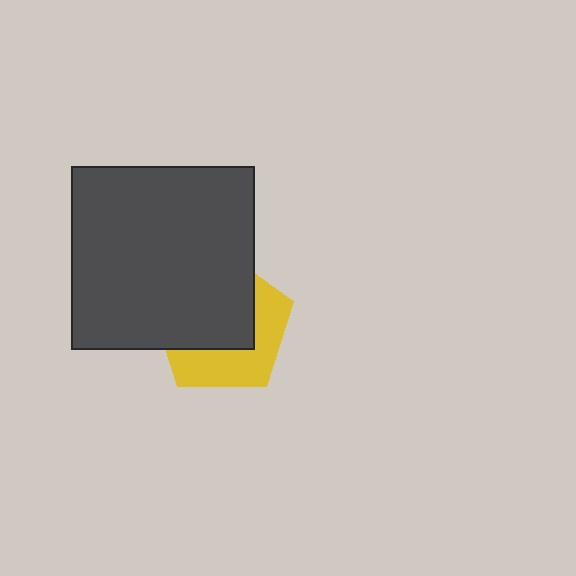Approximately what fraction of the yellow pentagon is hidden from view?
Roughly 57% of the yellow pentagon is hidden behind the dark gray square.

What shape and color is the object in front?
The object in front is a dark gray square.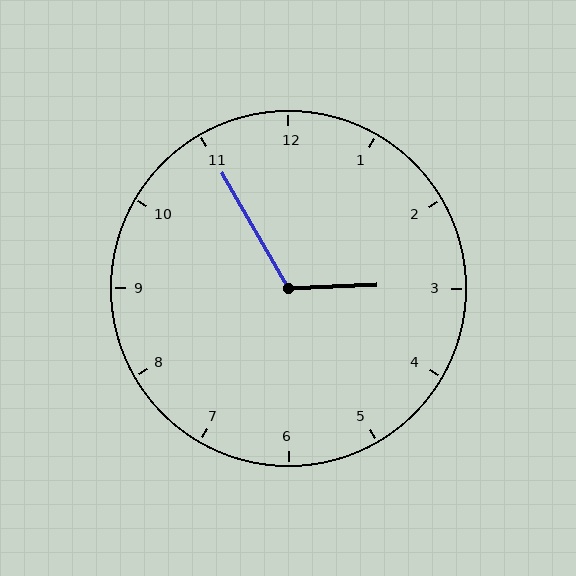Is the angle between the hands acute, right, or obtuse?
It is obtuse.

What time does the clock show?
2:55.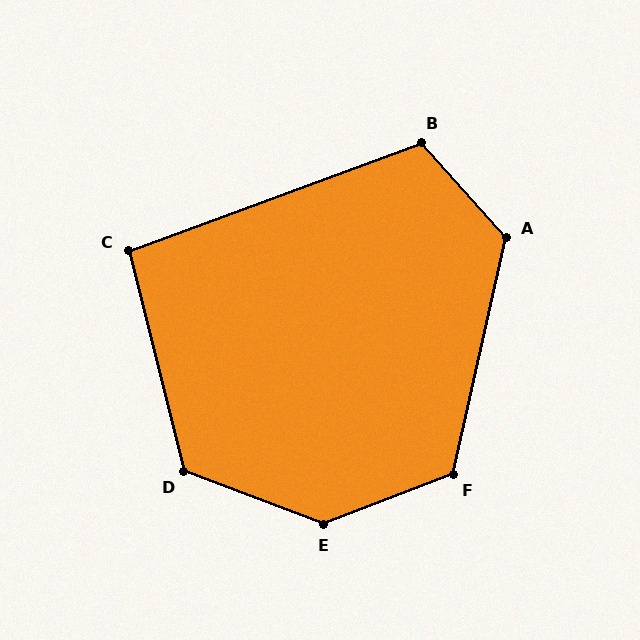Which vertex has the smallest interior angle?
C, at approximately 96 degrees.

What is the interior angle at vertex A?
Approximately 125 degrees (obtuse).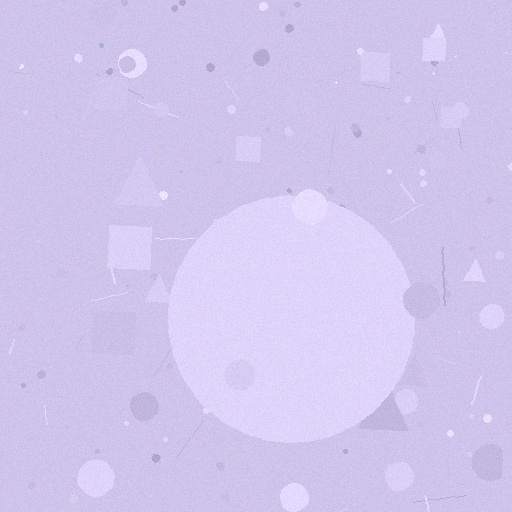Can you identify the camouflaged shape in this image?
The camouflaged shape is a circle.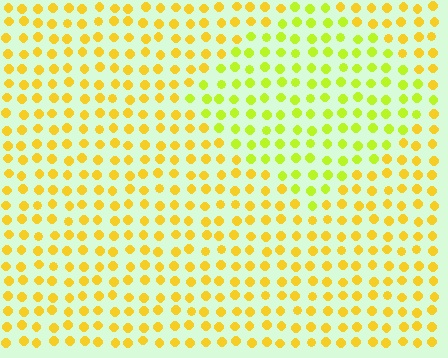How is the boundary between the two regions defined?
The boundary is defined purely by a slight shift in hue (about 29 degrees). Spacing, size, and orientation are identical on both sides.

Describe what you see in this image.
The image is filled with small yellow elements in a uniform arrangement. A diamond-shaped region is visible where the elements are tinted to a slightly different hue, forming a subtle color boundary.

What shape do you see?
I see a diamond.